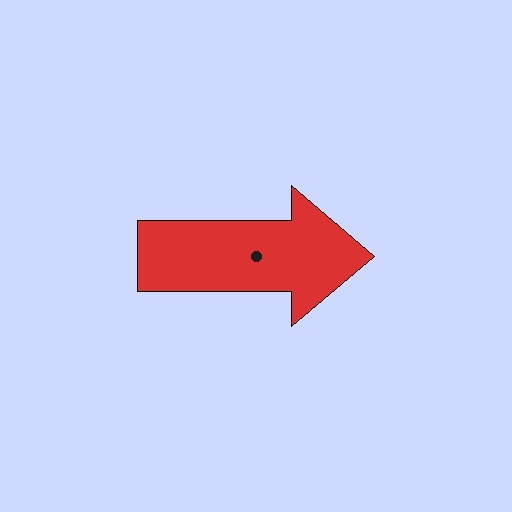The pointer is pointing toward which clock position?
Roughly 3 o'clock.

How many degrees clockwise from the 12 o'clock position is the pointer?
Approximately 90 degrees.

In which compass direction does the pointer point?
East.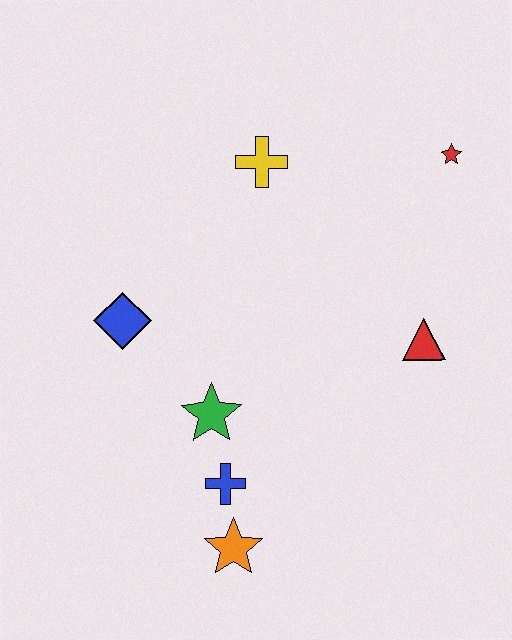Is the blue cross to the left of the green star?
No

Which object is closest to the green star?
The blue cross is closest to the green star.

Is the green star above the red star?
No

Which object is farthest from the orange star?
The red star is farthest from the orange star.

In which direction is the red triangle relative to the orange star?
The red triangle is above the orange star.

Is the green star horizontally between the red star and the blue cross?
No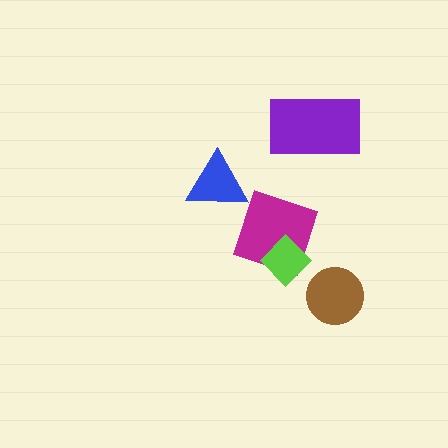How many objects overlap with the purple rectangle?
0 objects overlap with the purple rectangle.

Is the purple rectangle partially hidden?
No, no other shape covers it.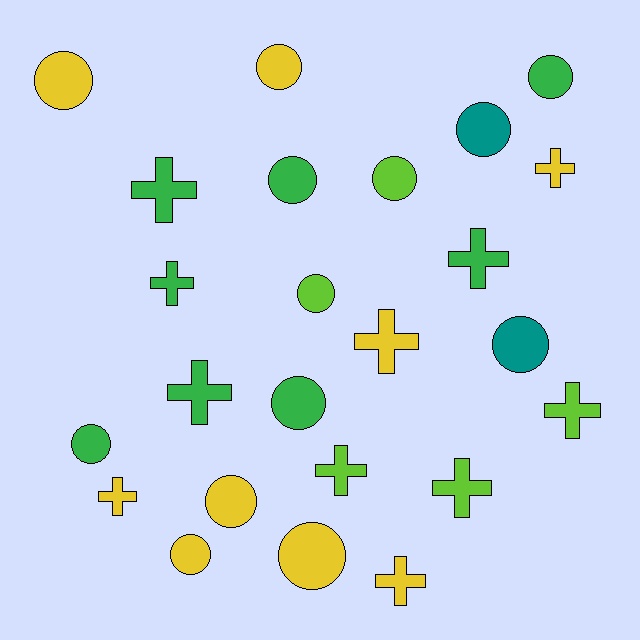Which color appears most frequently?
Yellow, with 9 objects.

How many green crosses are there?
There are 4 green crosses.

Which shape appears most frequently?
Circle, with 13 objects.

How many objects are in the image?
There are 24 objects.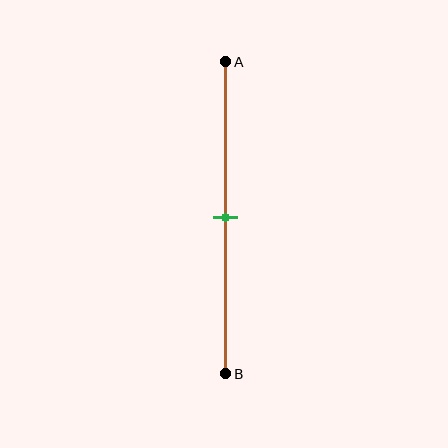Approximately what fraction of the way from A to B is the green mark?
The green mark is approximately 50% of the way from A to B.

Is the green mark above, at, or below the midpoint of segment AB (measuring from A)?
The green mark is approximately at the midpoint of segment AB.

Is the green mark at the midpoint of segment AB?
Yes, the mark is approximately at the midpoint.